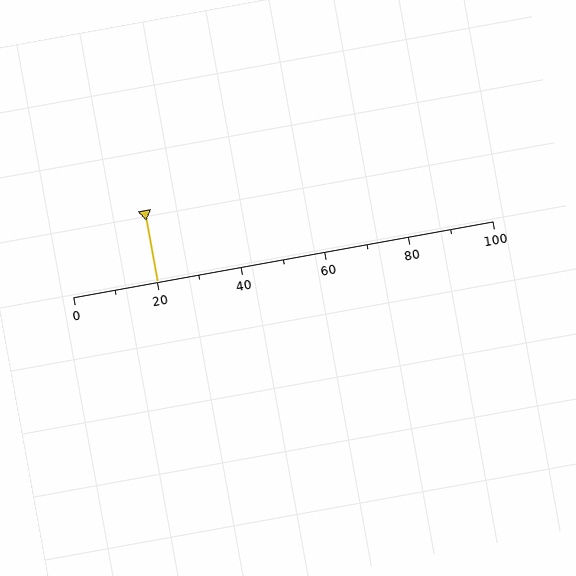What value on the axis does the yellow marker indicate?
The marker indicates approximately 20.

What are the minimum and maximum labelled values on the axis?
The axis runs from 0 to 100.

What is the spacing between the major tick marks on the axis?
The major ticks are spaced 20 apart.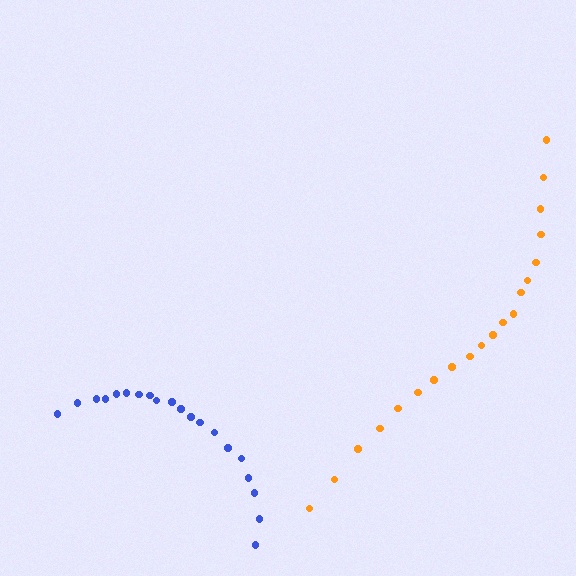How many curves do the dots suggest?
There are 2 distinct paths.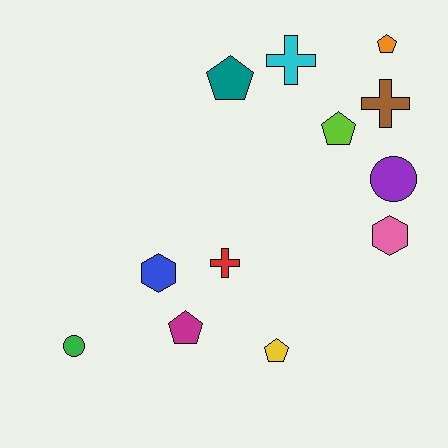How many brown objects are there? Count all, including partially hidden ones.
There is 1 brown object.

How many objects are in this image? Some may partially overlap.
There are 12 objects.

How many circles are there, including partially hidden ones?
There are 2 circles.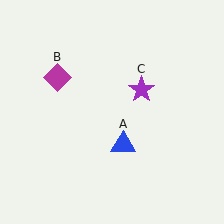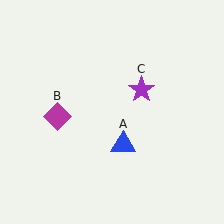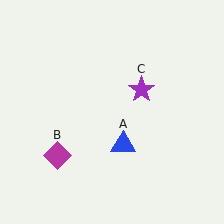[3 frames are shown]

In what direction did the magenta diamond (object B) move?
The magenta diamond (object B) moved down.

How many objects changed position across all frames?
1 object changed position: magenta diamond (object B).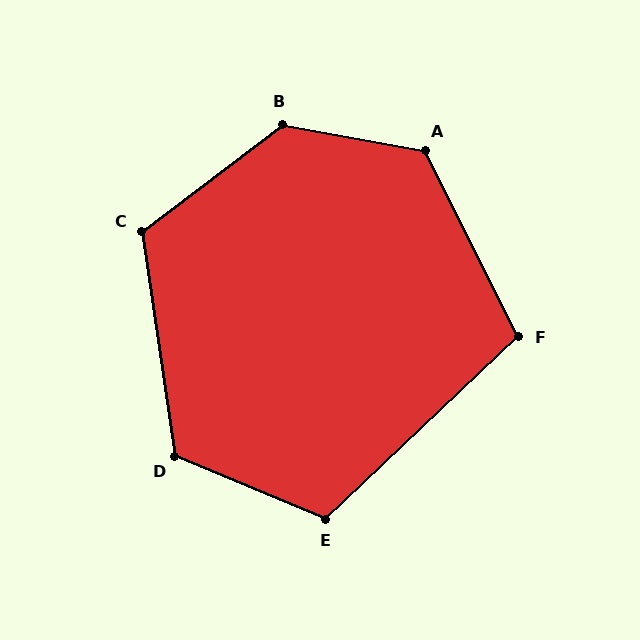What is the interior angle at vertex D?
Approximately 121 degrees (obtuse).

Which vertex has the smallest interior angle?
F, at approximately 107 degrees.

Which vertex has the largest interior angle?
B, at approximately 132 degrees.